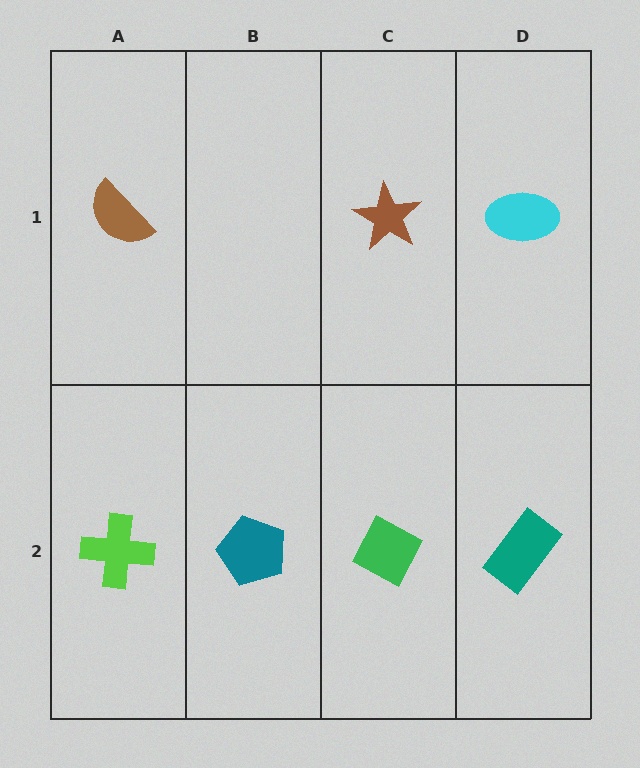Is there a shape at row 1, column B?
No, that cell is empty.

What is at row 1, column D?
A cyan ellipse.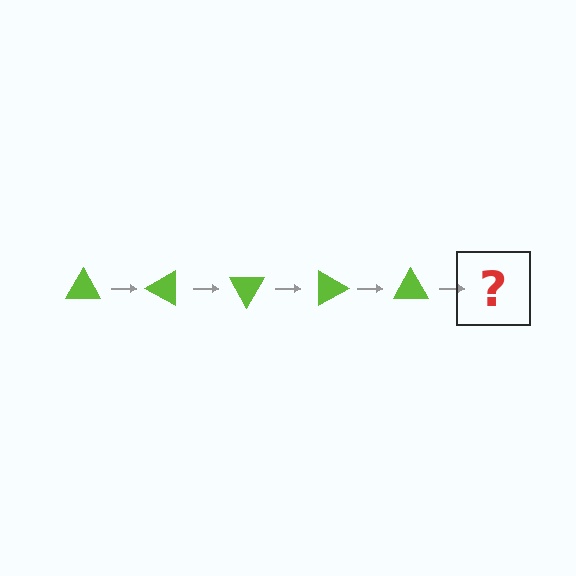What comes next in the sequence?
The next element should be a lime triangle rotated 150 degrees.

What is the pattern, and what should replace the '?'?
The pattern is that the triangle rotates 30 degrees each step. The '?' should be a lime triangle rotated 150 degrees.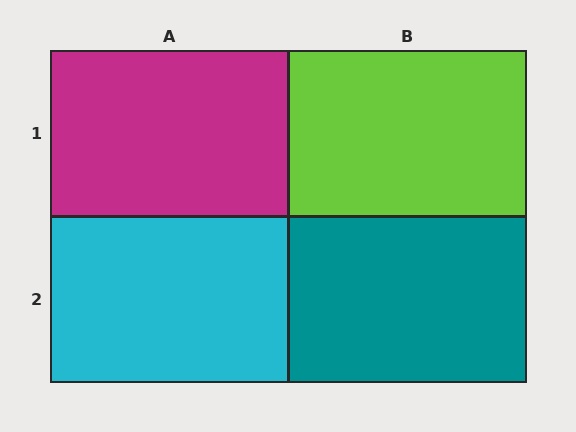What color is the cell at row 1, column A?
Magenta.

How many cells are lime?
1 cell is lime.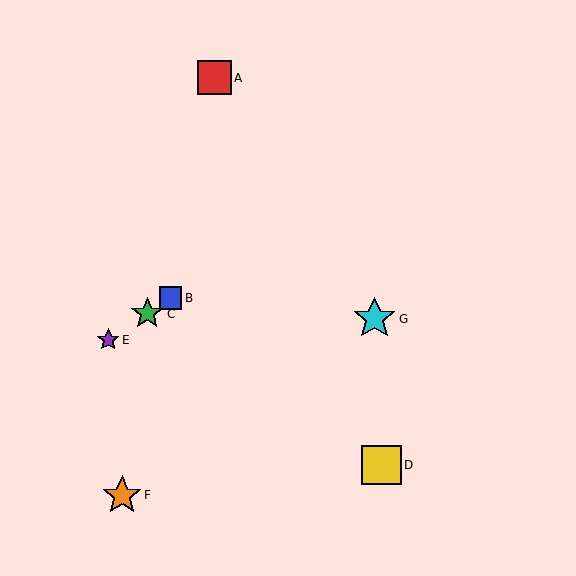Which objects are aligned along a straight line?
Objects B, C, E are aligned along a straight line.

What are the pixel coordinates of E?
Object E is at (108, 340).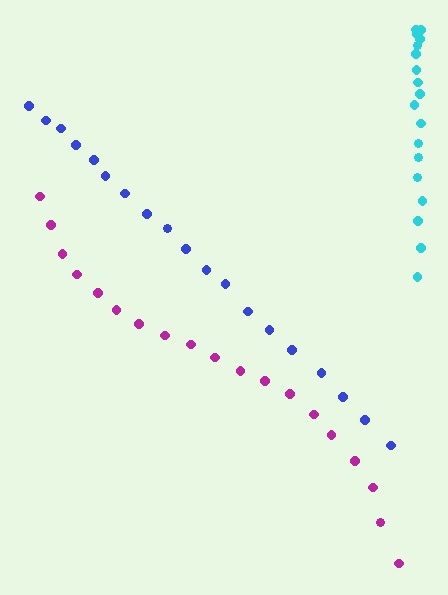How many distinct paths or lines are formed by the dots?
There are 3 distinct paths.